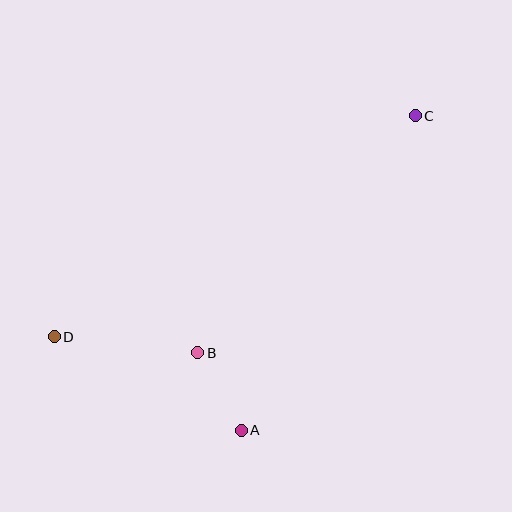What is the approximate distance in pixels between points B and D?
The distance between B and D is approximately 144 pixels.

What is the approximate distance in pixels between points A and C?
The distance between A and C is approximately 360 pixels.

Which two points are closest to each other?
Points A and B are closest to each other.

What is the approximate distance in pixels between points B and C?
The distance between B and C is approximately 321 pixels.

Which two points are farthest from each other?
Points C and D are farthest from each other.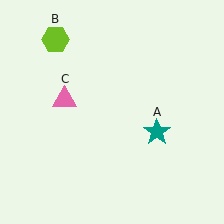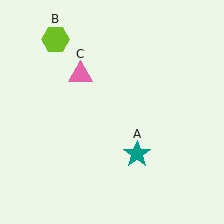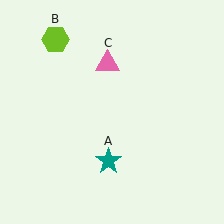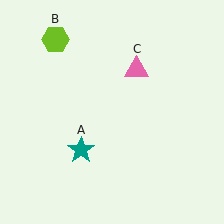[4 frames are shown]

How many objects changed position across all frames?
2 objects changed position: teal star (object A), pink triangle (object C).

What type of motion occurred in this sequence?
The teal star (object A), pink triangle (object C) rotated clockwise around the center of the scene.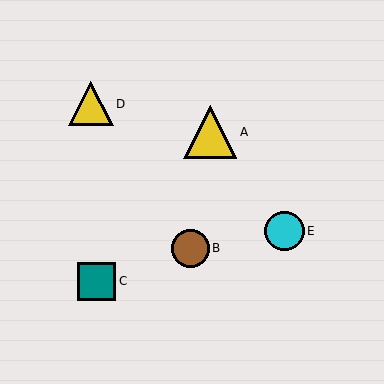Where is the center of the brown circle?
The center of the brown circle is at (190, 248).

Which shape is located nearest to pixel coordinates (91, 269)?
The teal square (labeled C) at (97, 281) is nearest to that location.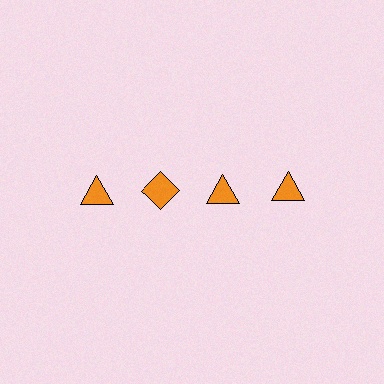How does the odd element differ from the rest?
It has a different shape: diamond instead of triangle.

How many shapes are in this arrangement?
There are 4 shapes arranged in a grid pattern.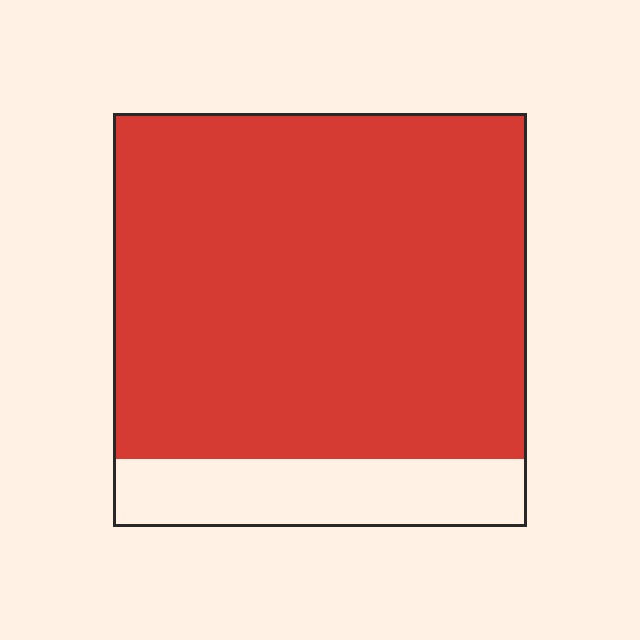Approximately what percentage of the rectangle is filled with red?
Approximately 85%.